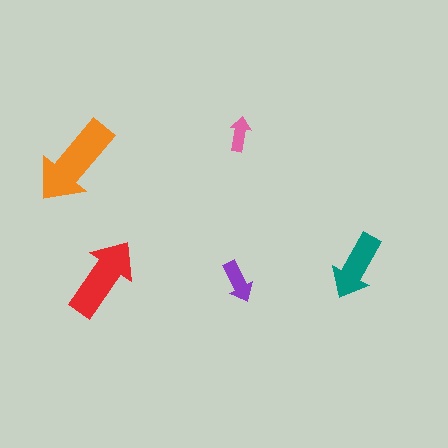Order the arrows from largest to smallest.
the orange one, the red one, the teal one, the purple one, the pink one.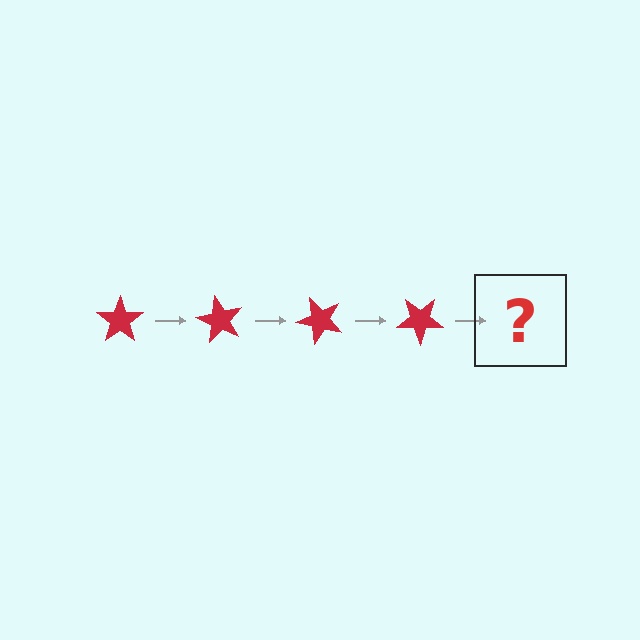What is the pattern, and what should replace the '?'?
The pattern is that the star rotates 60 degrees each step. The '?' should be a red star rotated 240 degrees.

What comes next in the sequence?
The next element should be a red star rotated 240 degrees.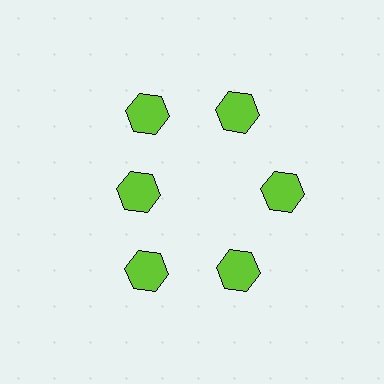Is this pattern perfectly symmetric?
No. The 6 lime hexagons are arranged in a ring, but one element near the 9 o'clock position is pulled inward toward the center, breaking the 6-fold rotational symmetry.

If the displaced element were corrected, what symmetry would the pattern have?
It would have 6-fold rotational symmetry — the pattern would map onto itself every 60 degrees.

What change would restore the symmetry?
The symmetry would be restored by moving it outward, back onto the ring so that all 6 hexagons sit at equal angles and equal distance from the center.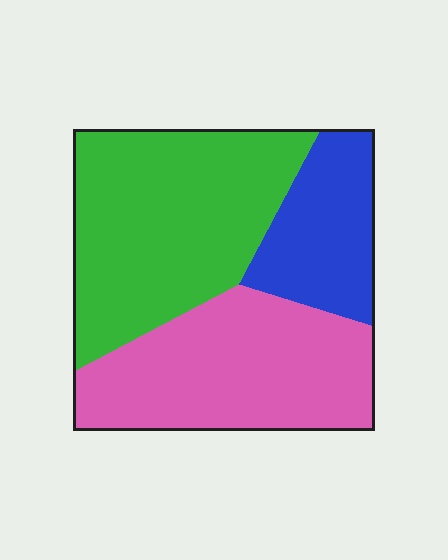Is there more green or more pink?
Green.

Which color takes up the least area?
Blue, at roughly 20%.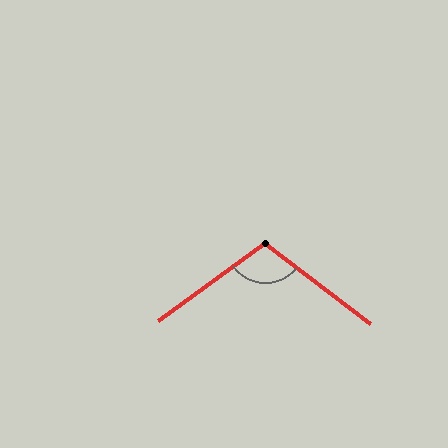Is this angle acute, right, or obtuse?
It is obtuse.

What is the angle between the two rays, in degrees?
Approximately 106 degrees.